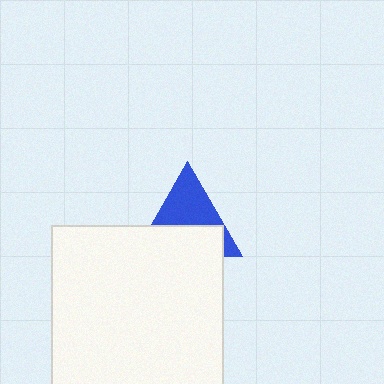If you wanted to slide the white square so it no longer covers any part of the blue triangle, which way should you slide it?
Slide it down — that is the most direct way to separate the two shapes.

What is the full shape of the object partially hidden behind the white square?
The partially hidden object is a blue triangle.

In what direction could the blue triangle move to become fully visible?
The blue triangle could move up. That would shift it out from behind the white square entirely.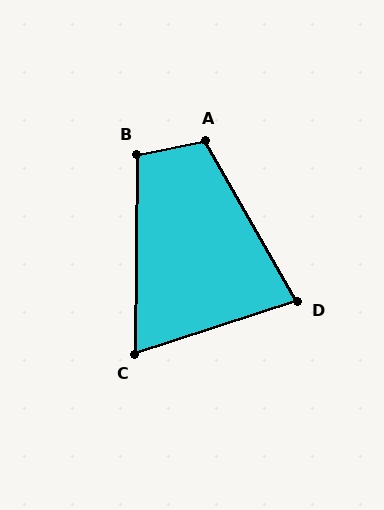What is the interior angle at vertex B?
Approximately 102 degrees (obtuse).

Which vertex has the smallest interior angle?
C, at approximately 71 degrees.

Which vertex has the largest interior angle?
A, at approximately 109 degrees.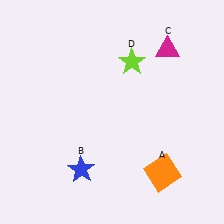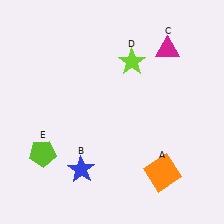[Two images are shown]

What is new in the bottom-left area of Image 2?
A lime pentagon (E) was added in the bottom-left area of Image 2.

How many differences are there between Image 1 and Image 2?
There is 1 difference between the two images.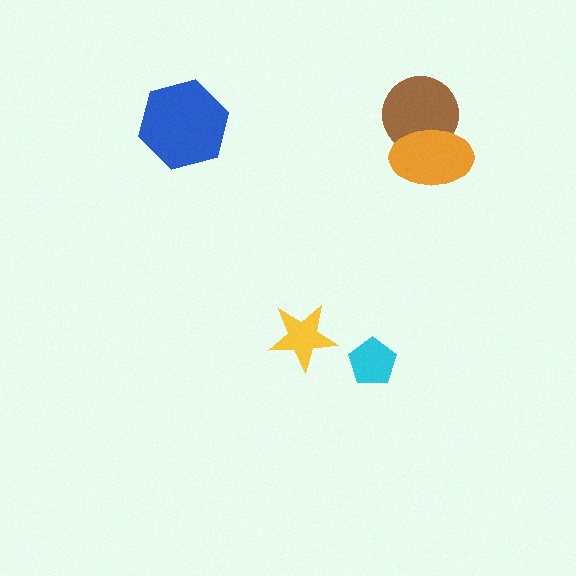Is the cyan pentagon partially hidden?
No, no other shape covers it.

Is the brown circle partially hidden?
Yes, it is partially covered by another shape.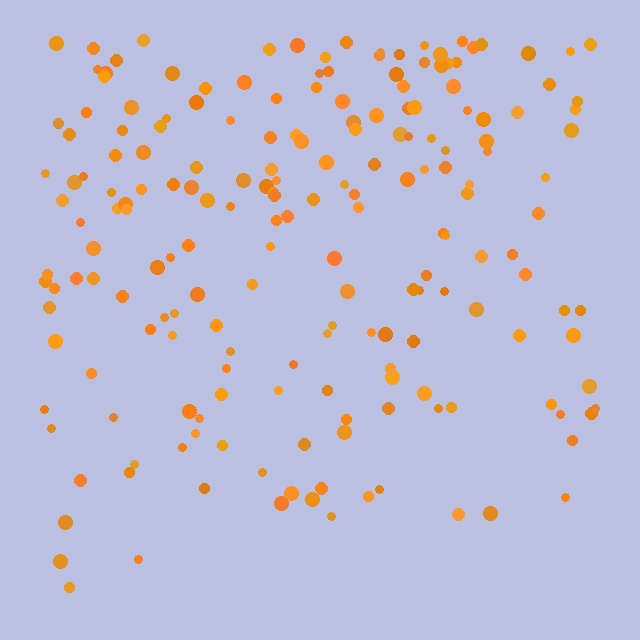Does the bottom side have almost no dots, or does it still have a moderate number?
Still a moderate number, just noticeably fewer than the top.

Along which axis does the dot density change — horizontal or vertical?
Vertical.